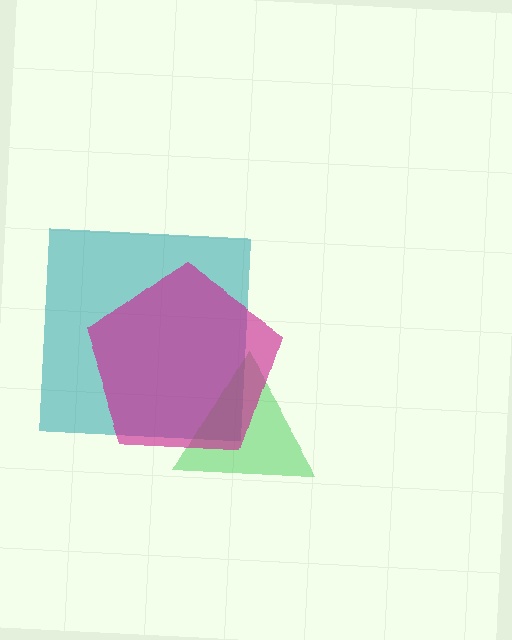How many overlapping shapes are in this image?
There are 3 overlapping shapes in the image.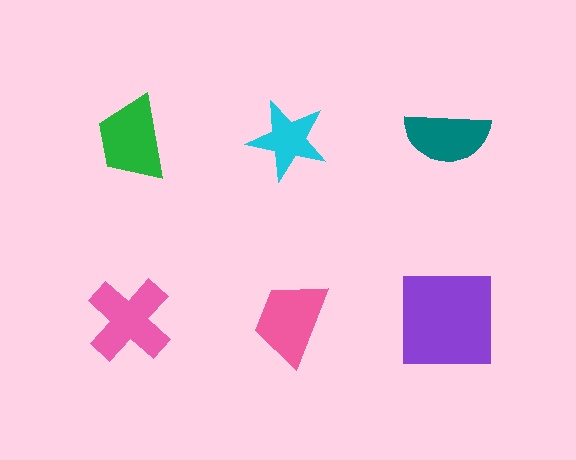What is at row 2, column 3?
A purple square.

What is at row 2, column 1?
A pink cross.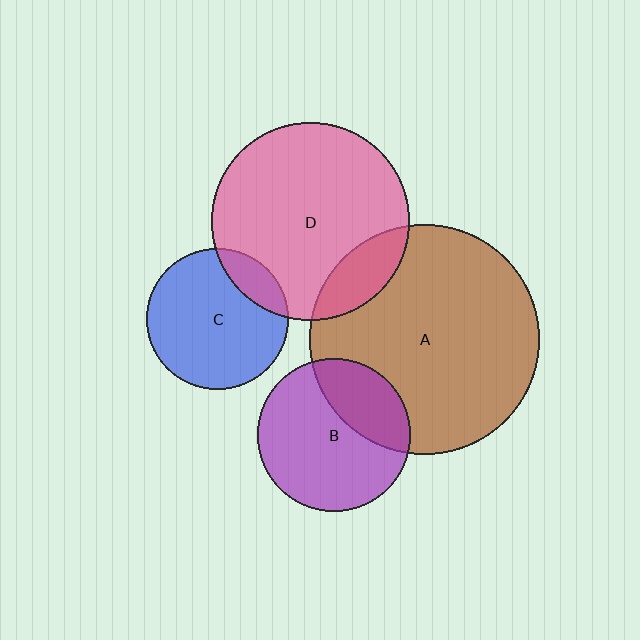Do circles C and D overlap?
Yes.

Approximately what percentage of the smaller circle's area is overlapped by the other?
Approximately 15%.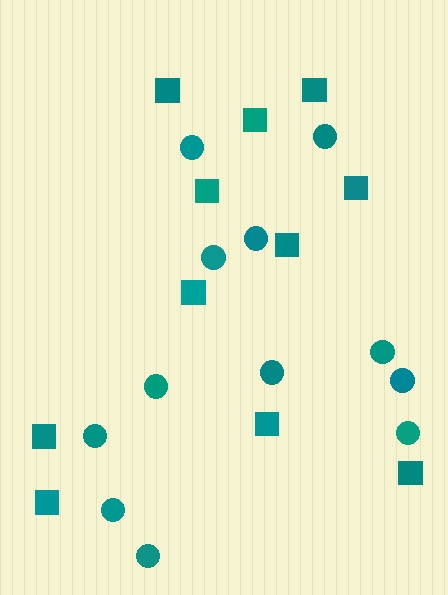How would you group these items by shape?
There are 2 groups: one group of circles (12) and one group of squares (11).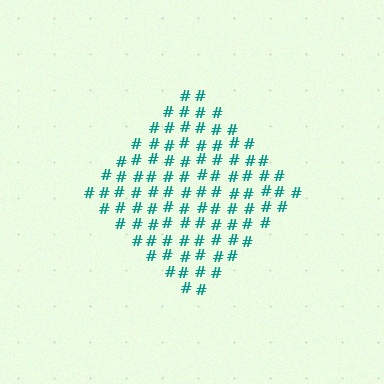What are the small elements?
The small elements are hash symbols.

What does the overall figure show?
The overall figure shows a diamond.